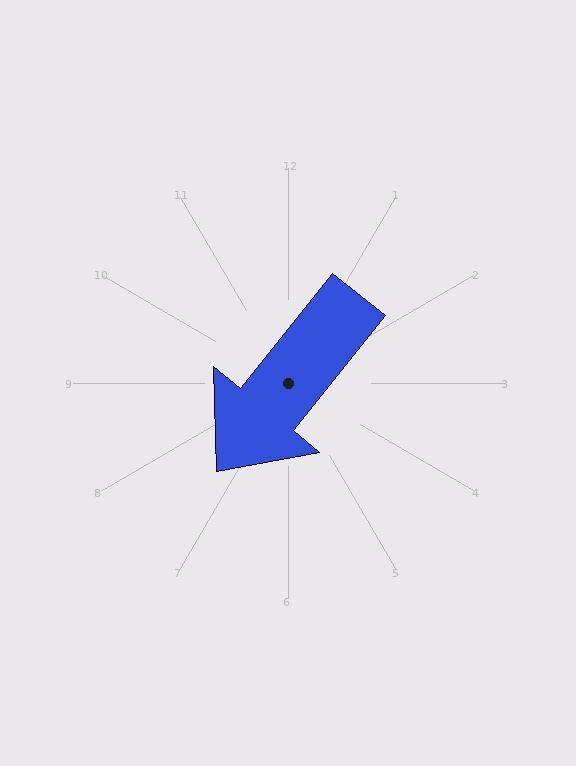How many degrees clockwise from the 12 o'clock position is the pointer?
Approximately 219 degrees.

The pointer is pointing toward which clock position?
Roughly 7 o'clock.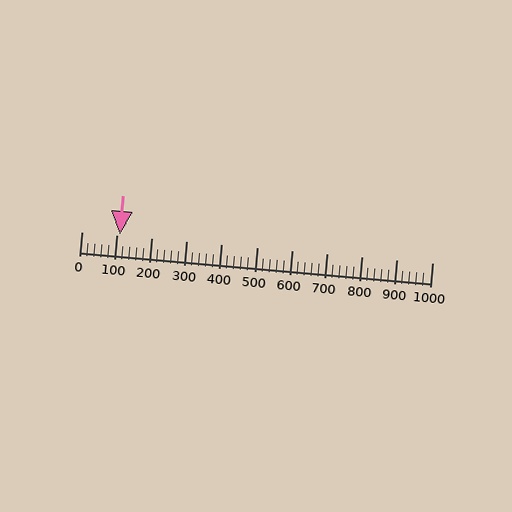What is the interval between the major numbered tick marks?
The major tick marks are spaced 100 units apart.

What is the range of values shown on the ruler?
The ruler shows values from 0 to 1000.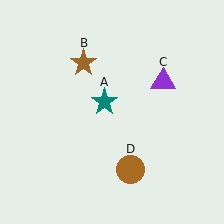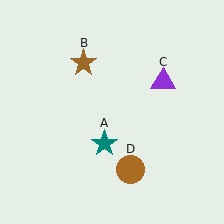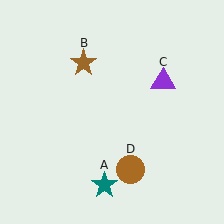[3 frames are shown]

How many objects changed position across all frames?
1 object changed position: teal star (object A).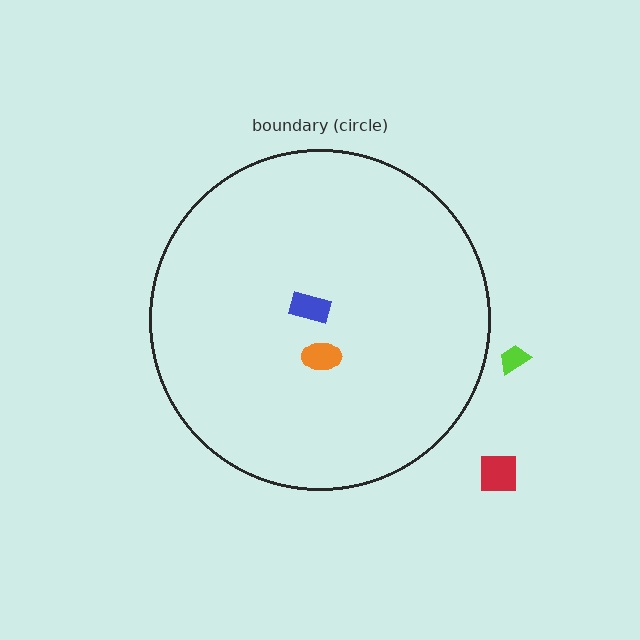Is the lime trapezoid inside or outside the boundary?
Outside.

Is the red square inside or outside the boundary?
Outside.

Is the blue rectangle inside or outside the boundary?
Inside.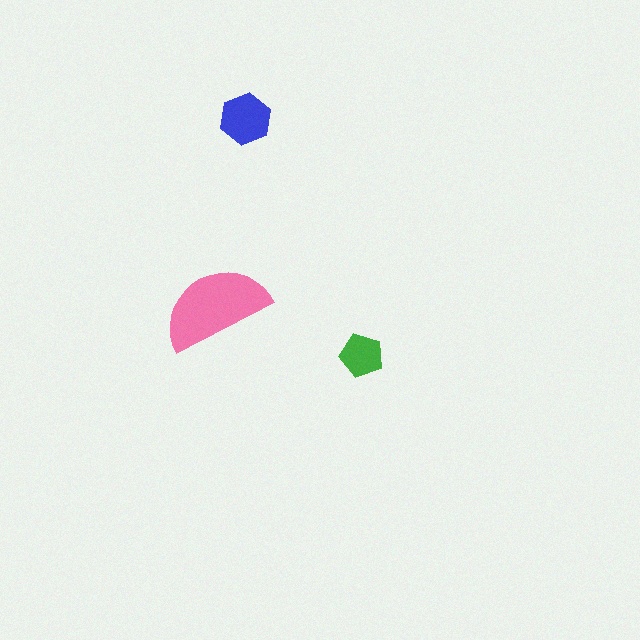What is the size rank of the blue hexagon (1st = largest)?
2nd.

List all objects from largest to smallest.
The pink semicircle, the blue hexagon, the green pentagon.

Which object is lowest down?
The green pentagon is bottommost.